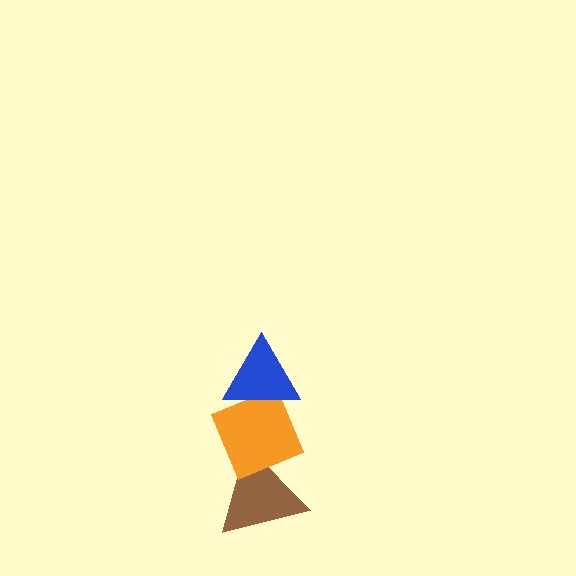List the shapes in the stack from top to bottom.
From top to bottom: the blue triangle, the orange diamond, the brown triangle.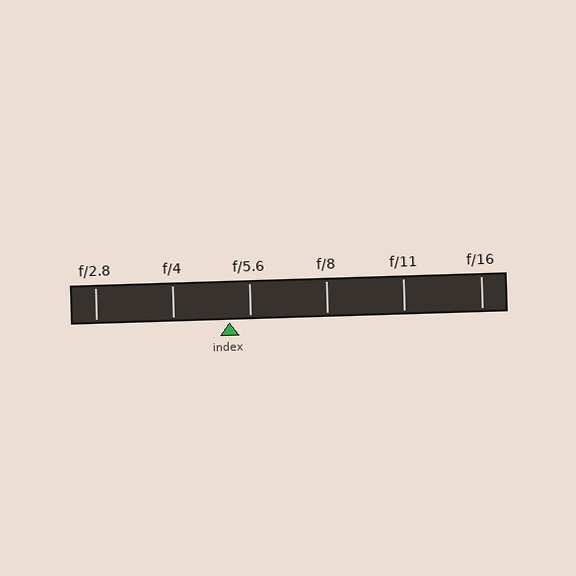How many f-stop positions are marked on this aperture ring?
There are 6 f-stop positions marked.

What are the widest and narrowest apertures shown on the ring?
The widest aperture shown is f/2.8 and the narrowest is f/16.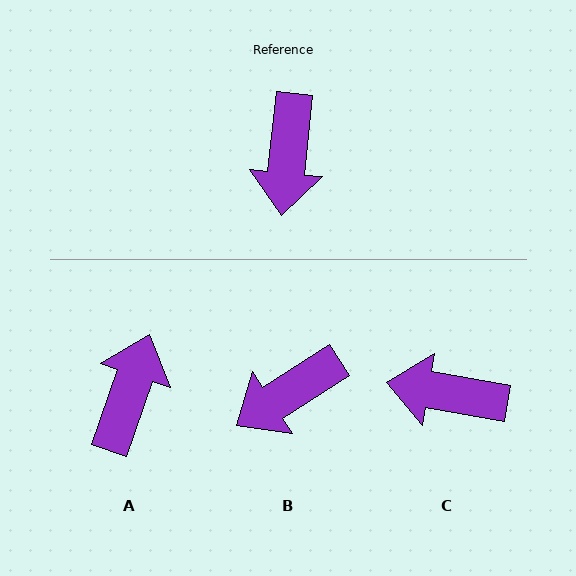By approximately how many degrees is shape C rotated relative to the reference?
Approximately 94 degrees clockwise.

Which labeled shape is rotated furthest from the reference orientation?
A, about 167 degrees away.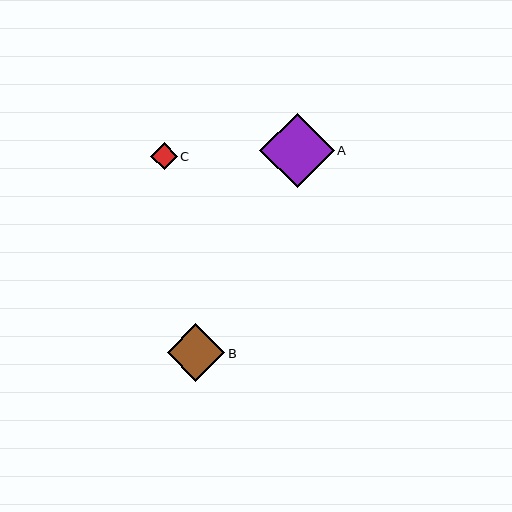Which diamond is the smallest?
Diamond C is the smallest with a size of approximately 27 pixels.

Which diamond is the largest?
Diamond A is the largest with a size of approximately 74 pixels.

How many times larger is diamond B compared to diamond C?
Diamond B is approximately 2.2 times the size of diamond C.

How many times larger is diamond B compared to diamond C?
Diamond B is approximately 2.2 times the size of diamond C.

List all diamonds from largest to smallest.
From largest to smallest: A, B, C.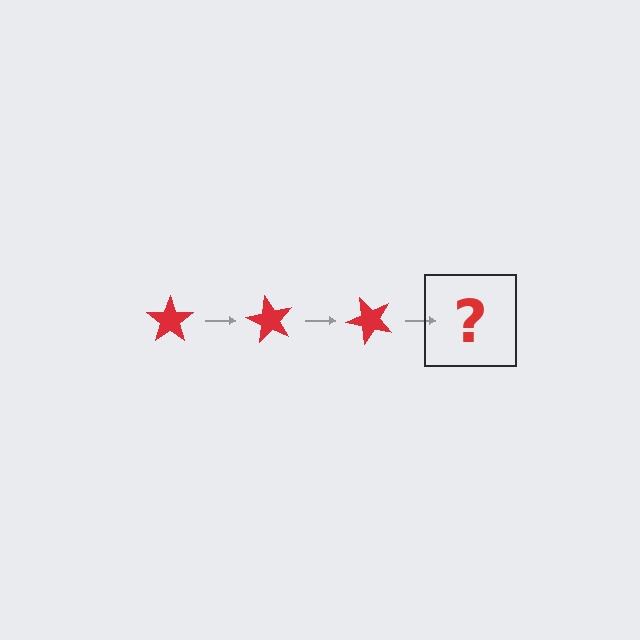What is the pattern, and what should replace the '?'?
The pattern is that the star rotates 60 degrees each step. The '?' should be a red star rotated 180 degrees.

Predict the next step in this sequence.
The next step is a red star rotated 180 degrees.